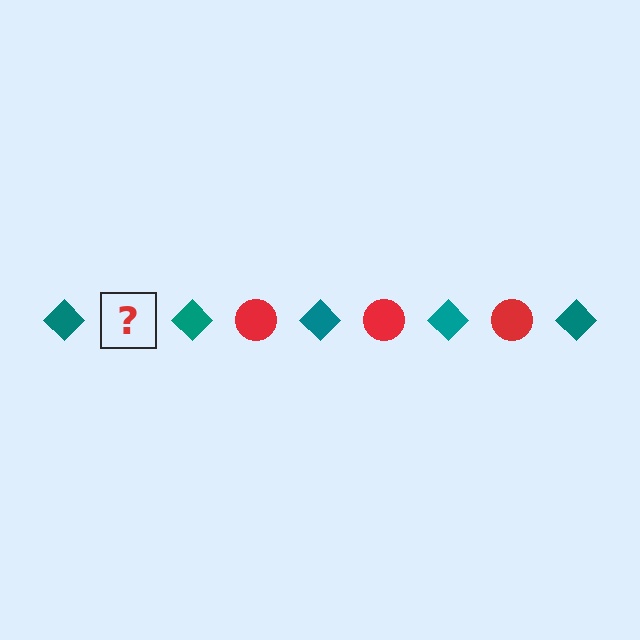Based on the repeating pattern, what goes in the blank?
The blank should be a red circle.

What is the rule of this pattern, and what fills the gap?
The rule is that the pattern alternates between teal diamond and red circle. The gap should be filled with a red circle.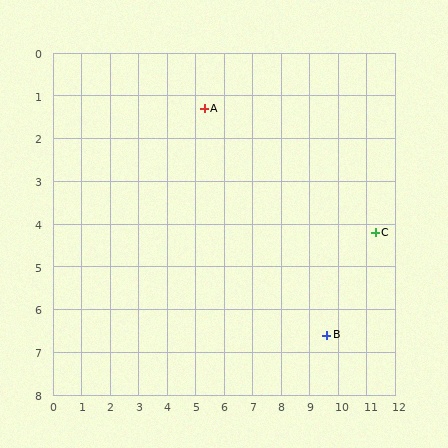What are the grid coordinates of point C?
Point C is at approximately (11.3, 4.2).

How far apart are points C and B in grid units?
Points C and B are about 2.9 grid units apart.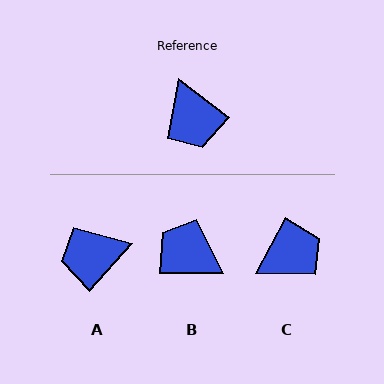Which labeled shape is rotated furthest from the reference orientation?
B, about 143 degrees away.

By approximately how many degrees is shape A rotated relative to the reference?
Approximately 95 degrees clockwise.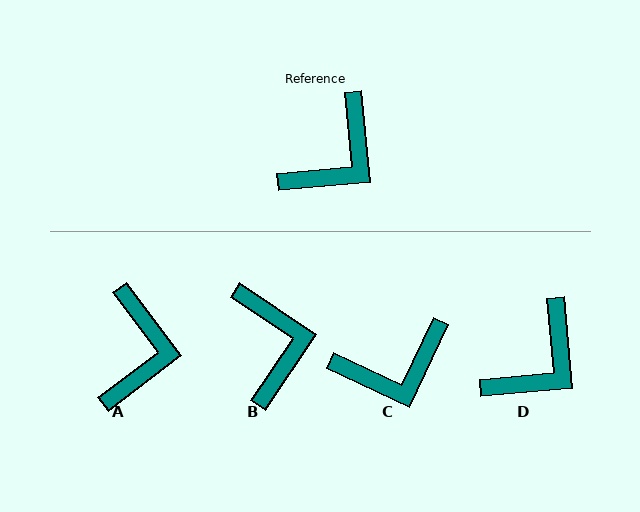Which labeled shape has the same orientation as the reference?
D.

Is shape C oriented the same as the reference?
No, it is off by about 31 degrees.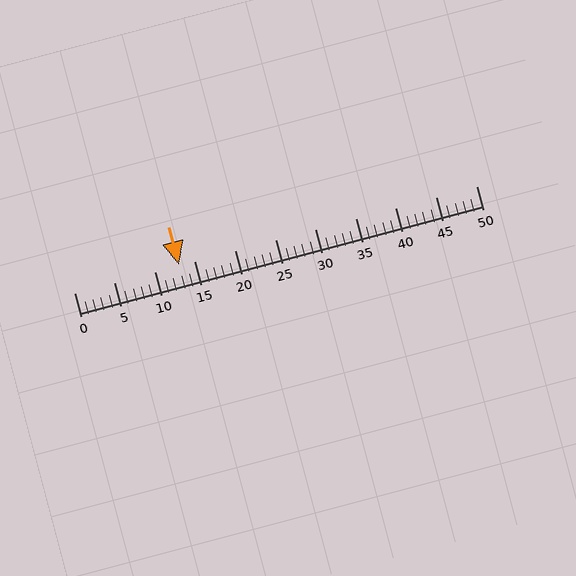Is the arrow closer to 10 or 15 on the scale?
The arrow is closer to 15.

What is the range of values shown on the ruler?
The ruler shows values from 0 to 50.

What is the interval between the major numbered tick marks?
The major tick marks are spaced 5 units apart.